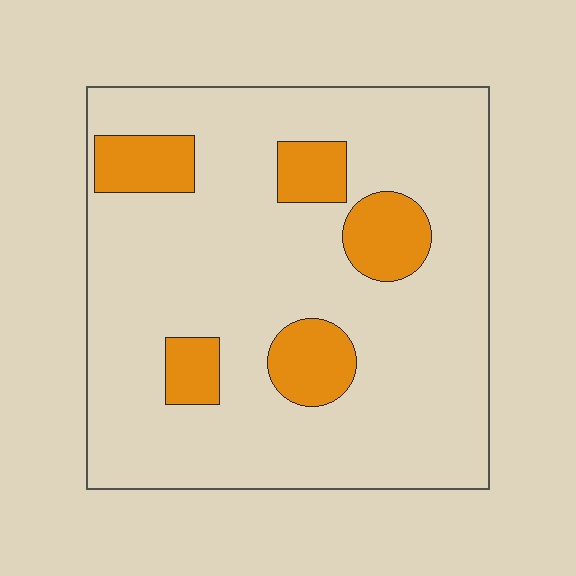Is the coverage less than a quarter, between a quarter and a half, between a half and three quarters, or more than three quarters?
Less than a quarter.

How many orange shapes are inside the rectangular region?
5.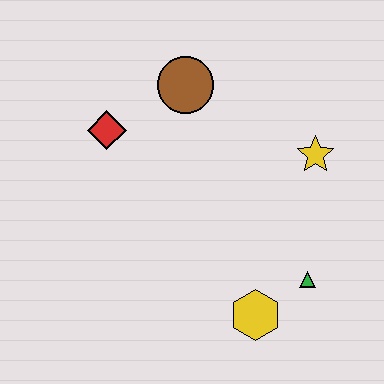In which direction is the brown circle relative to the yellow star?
The brown circle is to the left of the yellow star.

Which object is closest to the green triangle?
The yellow hexagon is closest to the green triangle.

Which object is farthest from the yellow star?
The red diamond is farthest from the yellow star.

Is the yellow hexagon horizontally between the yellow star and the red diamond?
Yes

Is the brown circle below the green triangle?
No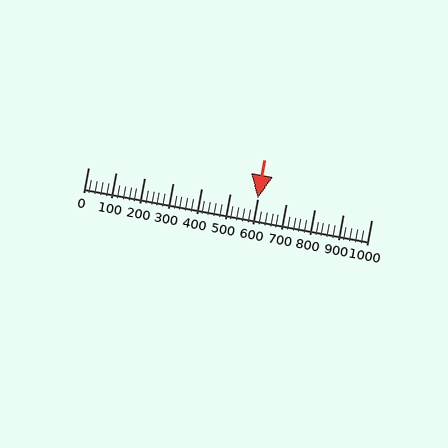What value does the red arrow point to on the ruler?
The red arrow points to approximately 599.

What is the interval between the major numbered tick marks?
The major tick marks are spaced 100 units apart.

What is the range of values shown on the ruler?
The ruler shows values from 0 to 1000.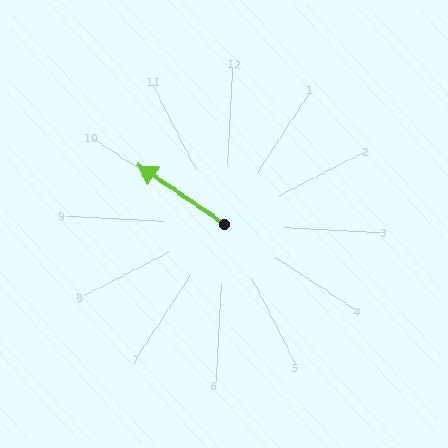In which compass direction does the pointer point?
Northwest.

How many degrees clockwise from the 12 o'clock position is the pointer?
Approximately 301 degrees.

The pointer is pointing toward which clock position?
Roughly 10 o'clock.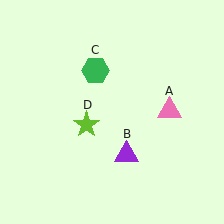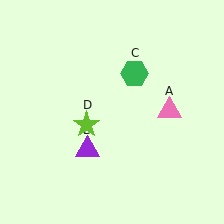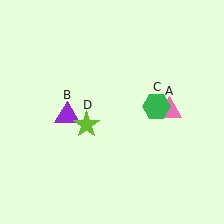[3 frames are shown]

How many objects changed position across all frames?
2 objects changed position: purple triangle (object B), green hexagon (object C).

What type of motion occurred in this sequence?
The purple triangle (object B), green hexagon (object C) rotated clockwise around the center of the scene.